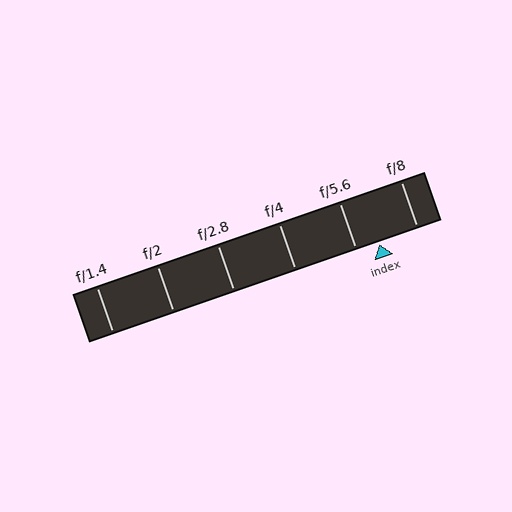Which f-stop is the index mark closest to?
The index mark is closest to f/5.6.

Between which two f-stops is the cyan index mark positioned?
The index mark is between f/5.6 and f/8.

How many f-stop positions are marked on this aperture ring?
There are 6 f-stop positions marked.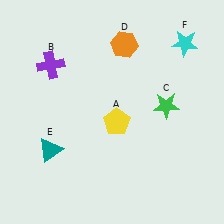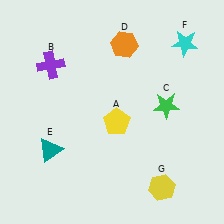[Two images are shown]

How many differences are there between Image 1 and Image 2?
There is 1 difference between the two images.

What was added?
A yellow hexagon (G) was added in Image 2.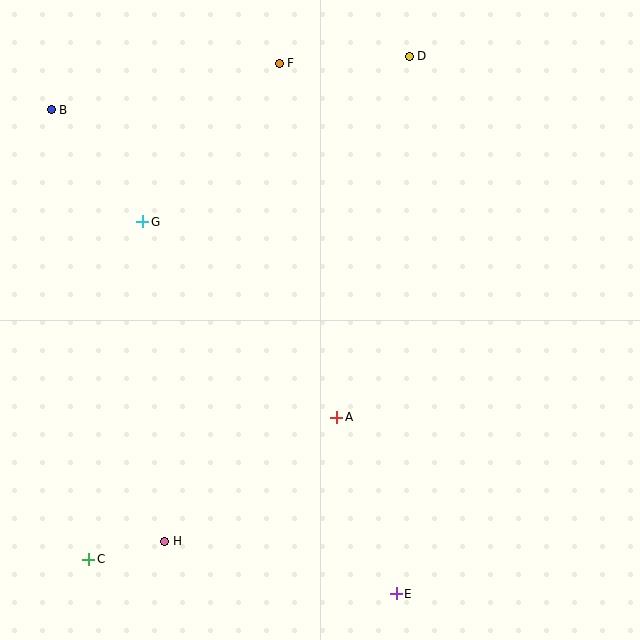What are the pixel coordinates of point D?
Point D is at (409, 56).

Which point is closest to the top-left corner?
Point B is closest to the top-left corner.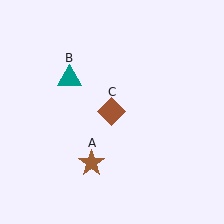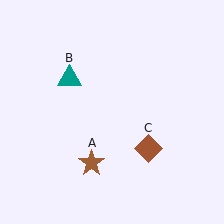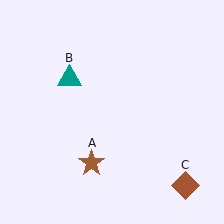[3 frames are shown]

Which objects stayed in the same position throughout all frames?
Brown star (object A) and teal triangle (object B) remained stationary.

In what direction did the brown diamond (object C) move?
The brown diamond (object C) moved down and to the right.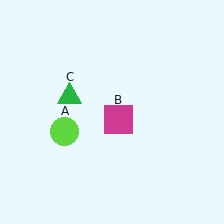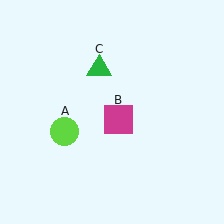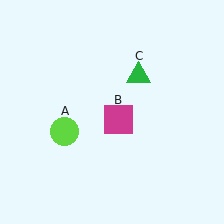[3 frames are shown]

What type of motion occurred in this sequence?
The green triangle (object C) rotated clockwise around the center of the scene.